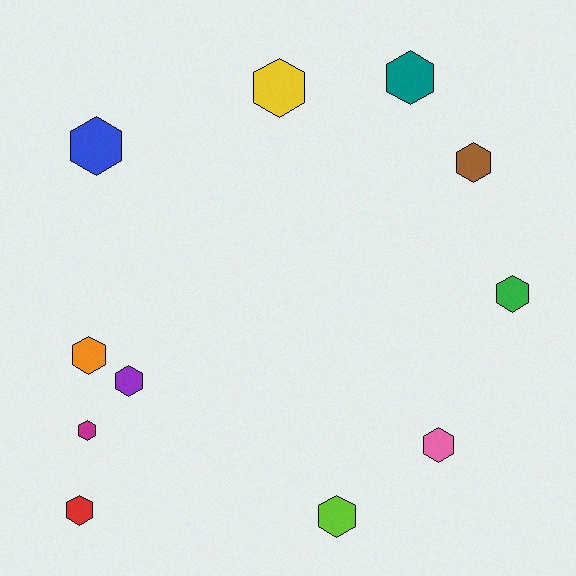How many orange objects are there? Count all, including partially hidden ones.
There is 1 orange object.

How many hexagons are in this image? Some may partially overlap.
There are 11 hexagons.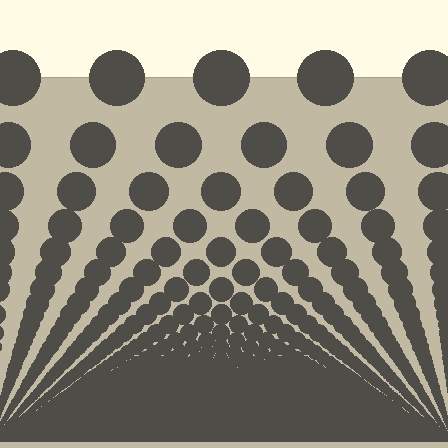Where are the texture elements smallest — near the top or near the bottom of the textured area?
Near the bottom.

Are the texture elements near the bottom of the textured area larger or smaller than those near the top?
Smaller. The gradient is inverted — elements near the bottom are smaller and denser.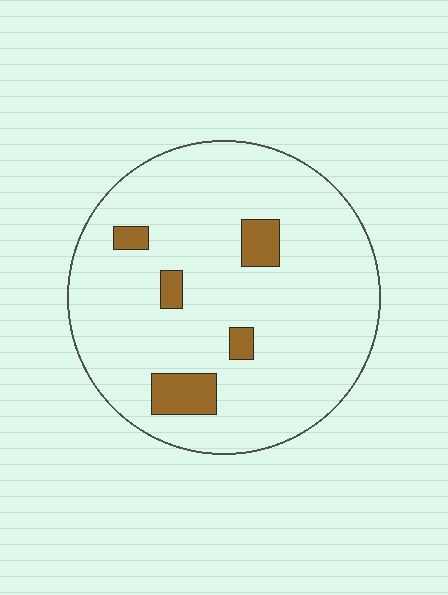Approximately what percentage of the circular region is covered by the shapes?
Approximately 10%.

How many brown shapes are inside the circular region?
5.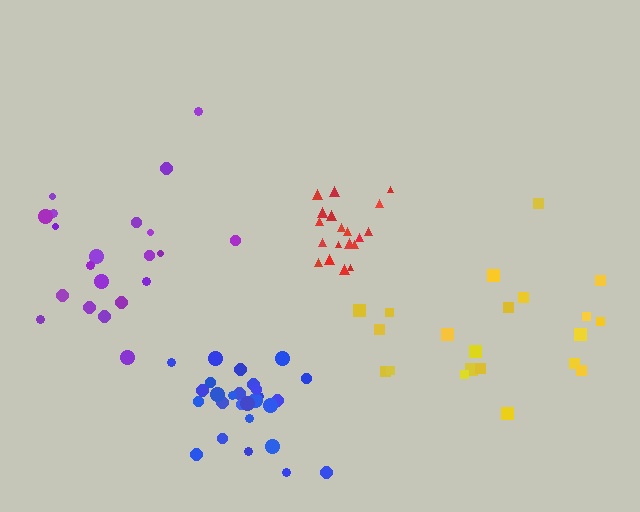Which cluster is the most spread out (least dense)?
Yellow.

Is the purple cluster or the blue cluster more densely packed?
Blue.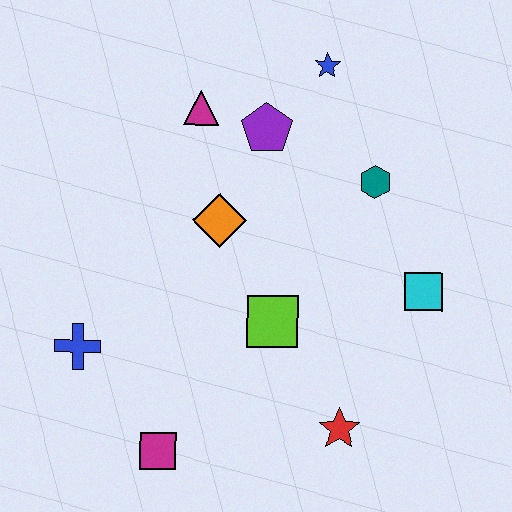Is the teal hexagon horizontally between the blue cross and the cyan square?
Yes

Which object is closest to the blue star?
The purple pentagon is closest to the blue star.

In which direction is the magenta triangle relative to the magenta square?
The magenta triangle is above the magenta square.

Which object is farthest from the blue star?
The magenta square is farthest from the blue star.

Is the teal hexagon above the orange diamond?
Yes